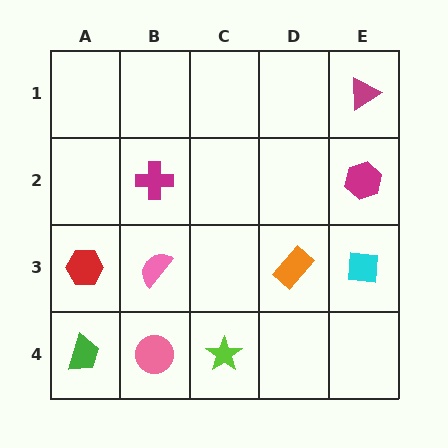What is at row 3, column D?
An orange rectangle.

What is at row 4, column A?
A green trapezoid.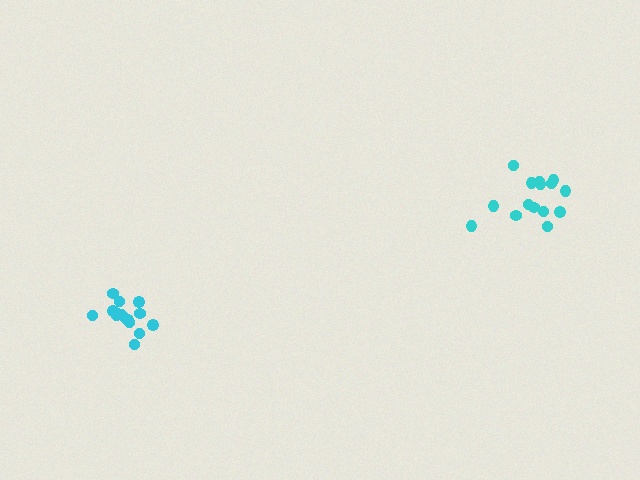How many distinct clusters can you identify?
There are 2 distinct clusters.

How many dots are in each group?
Group 1: 15 dots, Group 2: 15 dots (30 total).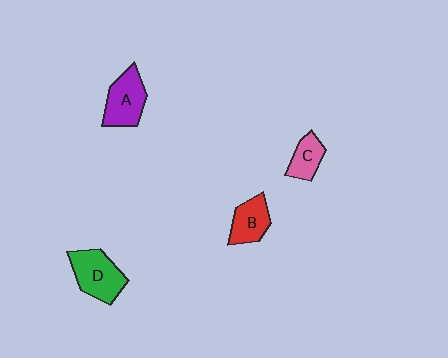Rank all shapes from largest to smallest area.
From largest to smallest: D (green), A (purple), B (red), C (pink).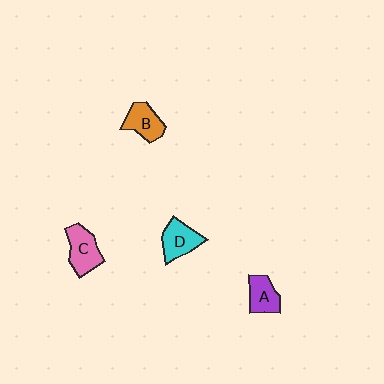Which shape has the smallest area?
Shape A (purple).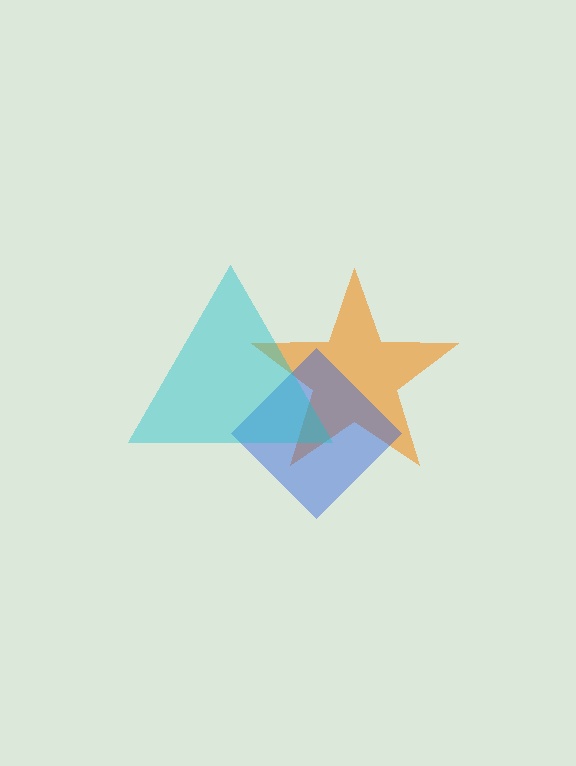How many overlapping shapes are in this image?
There are 3 overlapping shapes in the image.